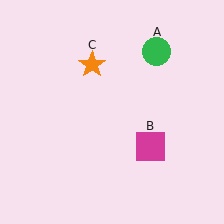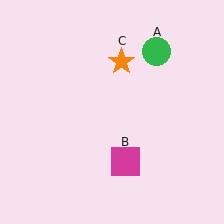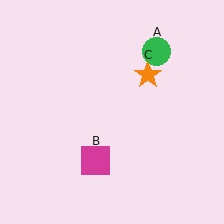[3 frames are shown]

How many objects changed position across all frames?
2 objects changed position: magenta square (object B), orange star (object C).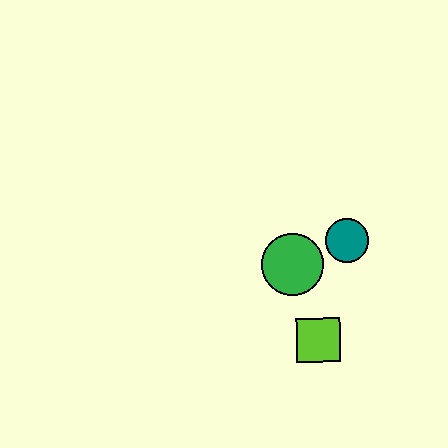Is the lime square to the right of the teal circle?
No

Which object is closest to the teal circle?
The green circle is closest to the teal circle.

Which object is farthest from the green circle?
The lime square is farthest from the green circle.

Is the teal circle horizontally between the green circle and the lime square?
No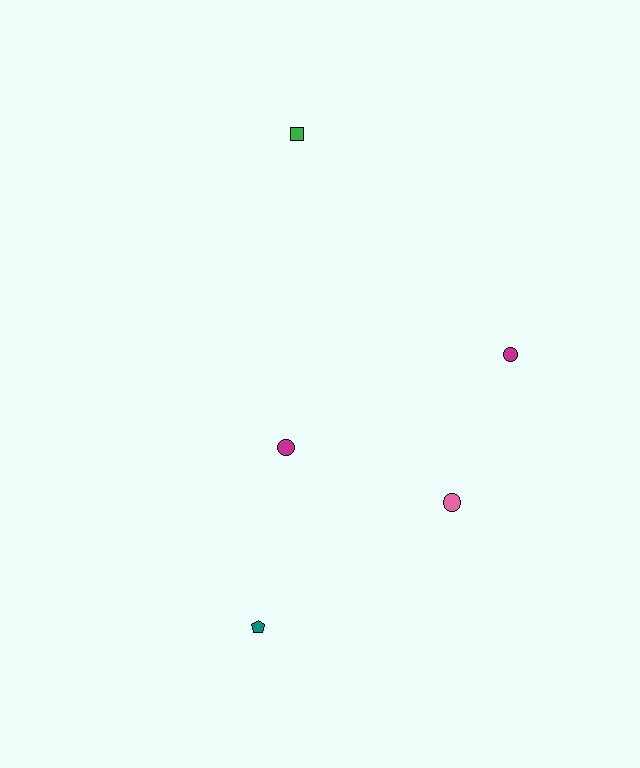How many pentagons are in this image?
There is 1 pentagon.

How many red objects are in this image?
There are no red objects.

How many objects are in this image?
There are 5 objects.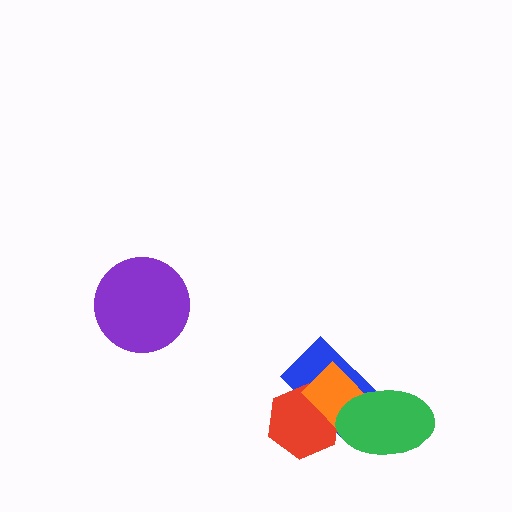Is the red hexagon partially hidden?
Yes, it is partially covered by another shape.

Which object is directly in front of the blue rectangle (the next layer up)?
The red hexagon is directly in front of the blue rectangle.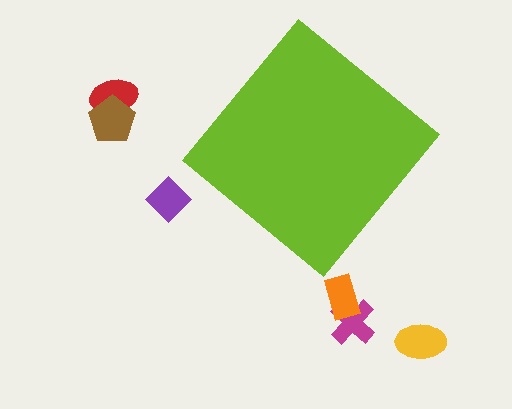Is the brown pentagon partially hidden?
No, the brown pentagon is fully visible.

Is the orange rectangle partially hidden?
No, the orange rectangle is fully visible.